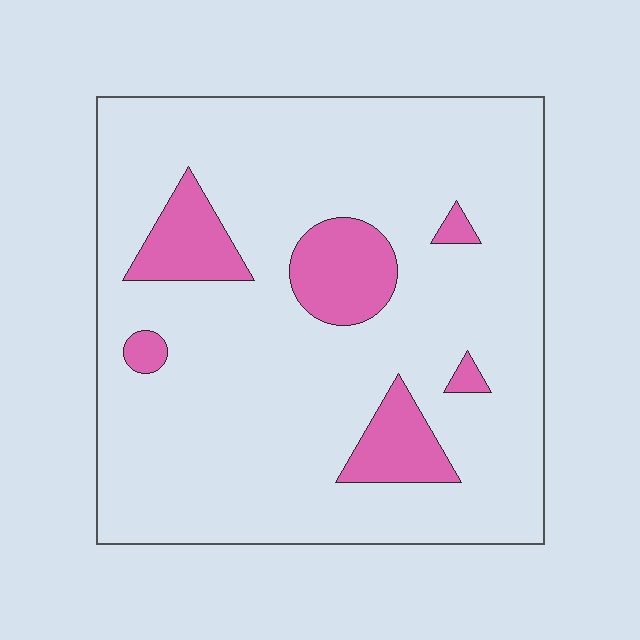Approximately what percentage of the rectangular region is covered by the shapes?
Approximately 15%.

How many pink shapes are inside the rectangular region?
6.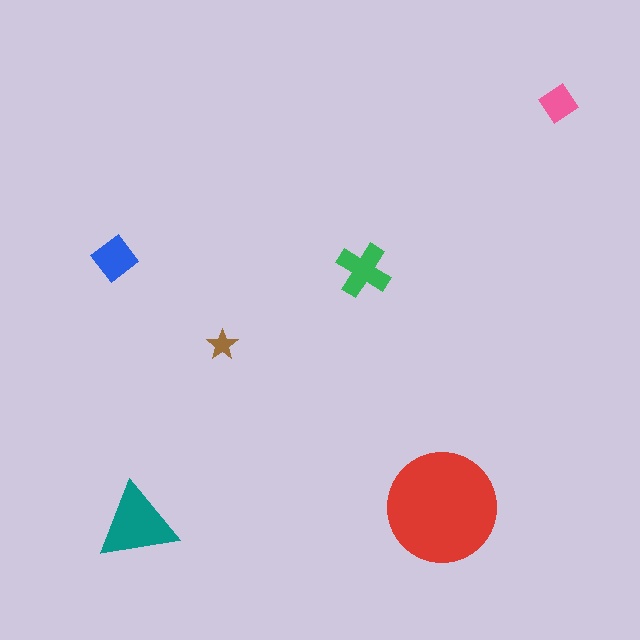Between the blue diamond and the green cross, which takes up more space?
The green cross.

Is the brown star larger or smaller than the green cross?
Smaller.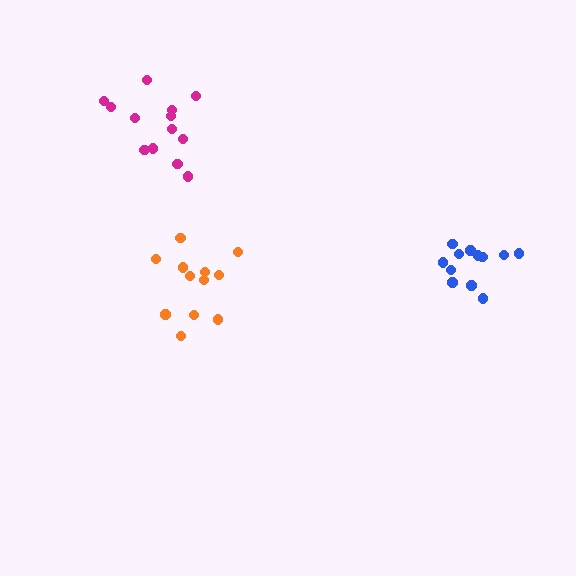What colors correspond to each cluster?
The clusters are colored: orange, magenta, blue.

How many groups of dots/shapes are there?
There are 3 groups.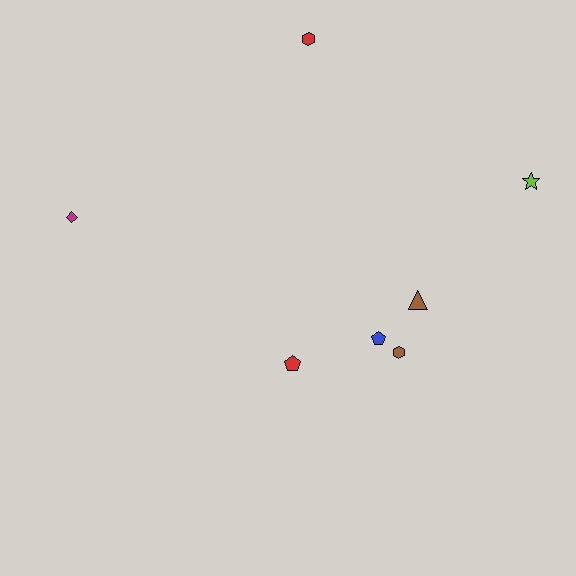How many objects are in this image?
There are 7 objects.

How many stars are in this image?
There is 1 star.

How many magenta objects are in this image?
There is 1 magenta object.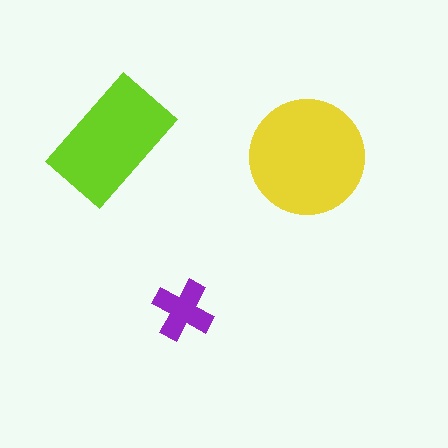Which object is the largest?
The yellow circle.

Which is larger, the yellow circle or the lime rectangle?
The yellow circle.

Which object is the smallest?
The purple cross.